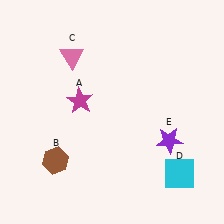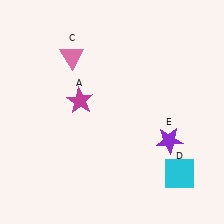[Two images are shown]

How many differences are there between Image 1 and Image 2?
There is 1 difference between the two images.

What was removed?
The brown hexagon (B) was removed in Image 2.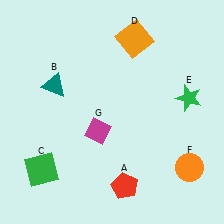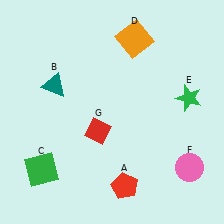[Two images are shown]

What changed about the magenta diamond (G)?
In Image 1, G is magenta. In Image 2, it changed to red.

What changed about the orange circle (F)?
In Image 1, F is orange. In Image 2, it changed to pink.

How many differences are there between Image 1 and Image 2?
There are 2 differences between the two images.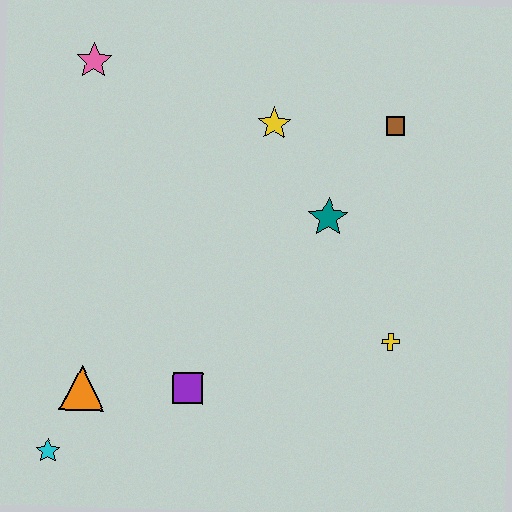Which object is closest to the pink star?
The yellow star is closest to the pink star.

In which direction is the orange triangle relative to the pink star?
The orange triangle is below the pink star.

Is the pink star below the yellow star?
No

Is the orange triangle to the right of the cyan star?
Yes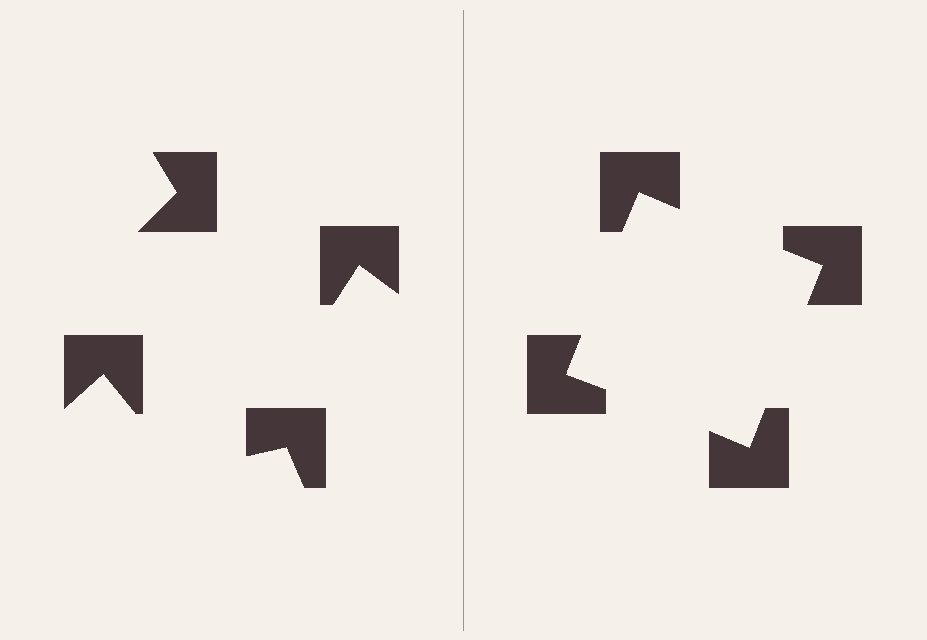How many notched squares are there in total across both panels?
8 — 4 on each side.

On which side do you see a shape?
An illusory square appears on the right side. On the left side the wedge cuts are rotated, so no coherent shape forms.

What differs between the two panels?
The notched squares are positioned identically on both sides; only the wedge orientations differ. On the right they align to a square; on the left they are misaligned.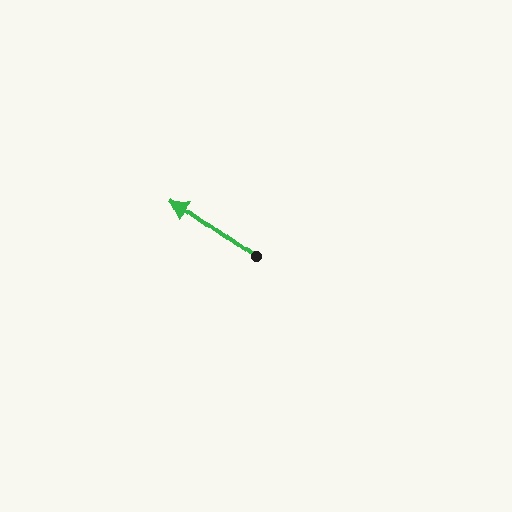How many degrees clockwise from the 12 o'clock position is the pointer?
Approximately 305 degrees.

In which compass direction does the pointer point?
Northwest.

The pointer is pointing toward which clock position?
Roughly 10 o'clock.